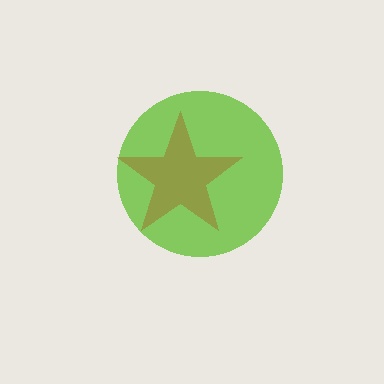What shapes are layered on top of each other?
The layered shapes are: a lime circle, a brown star.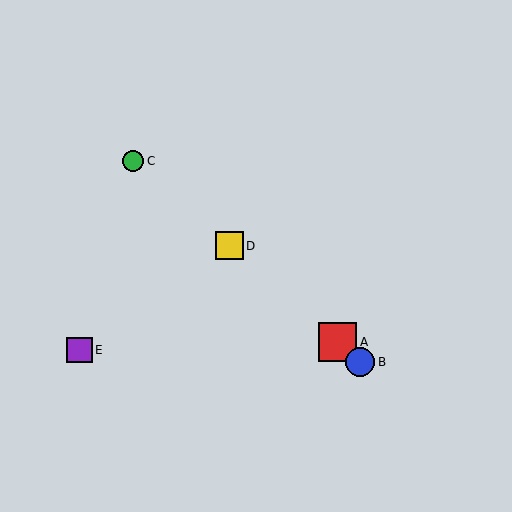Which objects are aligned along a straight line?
Objects A, B, C, D are aligned along a straight line.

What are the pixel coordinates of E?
Object E is at (80, 350).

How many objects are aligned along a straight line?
4 objects (A, B, C, D) are aligned along a straight line.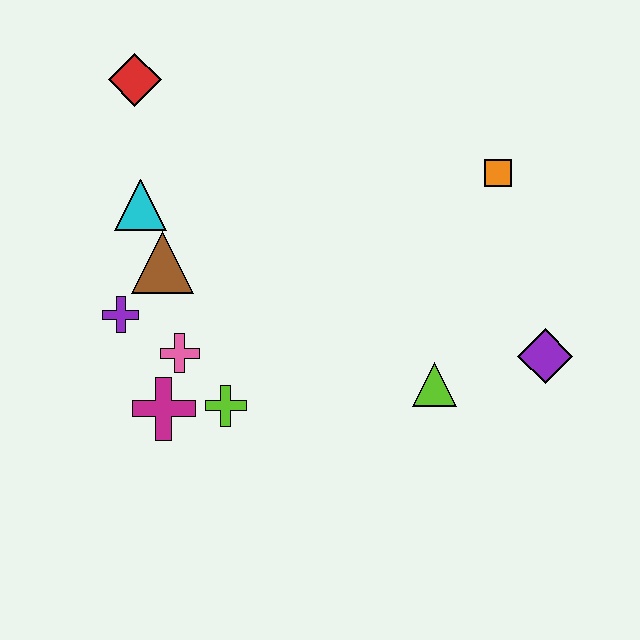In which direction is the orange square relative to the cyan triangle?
The orange square is to the right of the cyan triangle.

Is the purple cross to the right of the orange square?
No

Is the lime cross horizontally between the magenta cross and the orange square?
Yes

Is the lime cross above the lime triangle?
No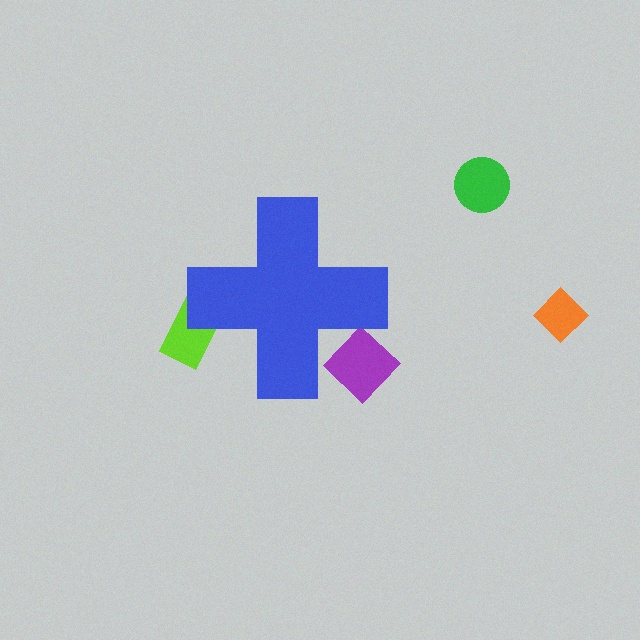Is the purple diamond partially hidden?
Yes, the purple diamond is partially hidden behind the blue cross.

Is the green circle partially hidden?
No, the green circle is fully visible.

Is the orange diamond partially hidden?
No, the orange diamond is fully visible.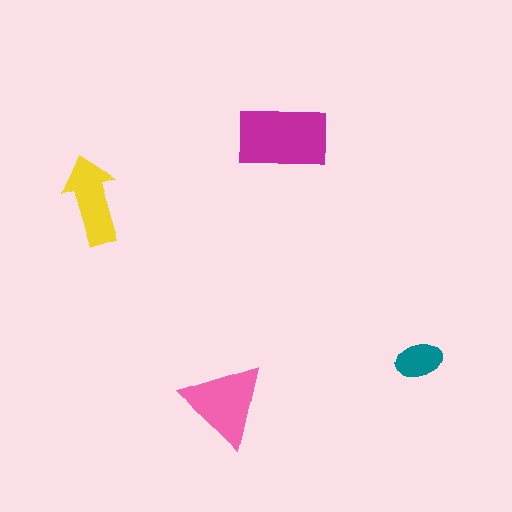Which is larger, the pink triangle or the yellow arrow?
The pink triangle.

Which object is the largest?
The magenta rectangle.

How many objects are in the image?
There are 4 objects in the image.